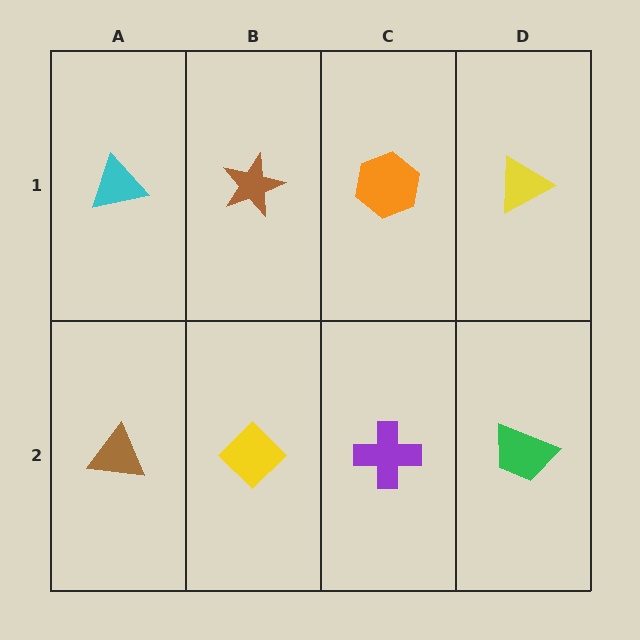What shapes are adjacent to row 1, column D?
A green trapezoid (row 2, column D), an orange hexagon (row 1, column C).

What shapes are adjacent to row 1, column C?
A purple cross (row 2, column C), a brown star (row 1, column B), a yellow triangle (row 1, column D).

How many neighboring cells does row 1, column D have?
2.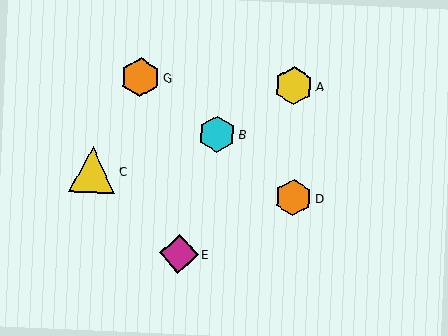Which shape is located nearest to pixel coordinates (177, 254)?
The magenta diamond (labeled E) at (179, 254) is nearest to that location.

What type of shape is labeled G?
Shape G is an orange hexagon.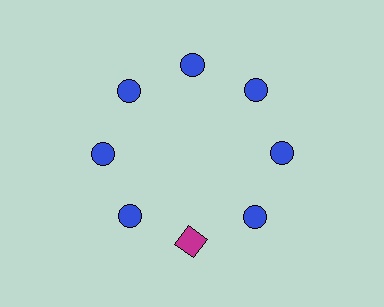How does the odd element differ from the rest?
It differs in both color (magenta instead of blue) and shape (square instead of circle).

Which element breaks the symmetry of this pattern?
The magenta square at roughly the 6 o'clock position breaks the symmetry. All other shapes are blue circles.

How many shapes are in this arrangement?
There are 8 shapes arranged in a ring pattern.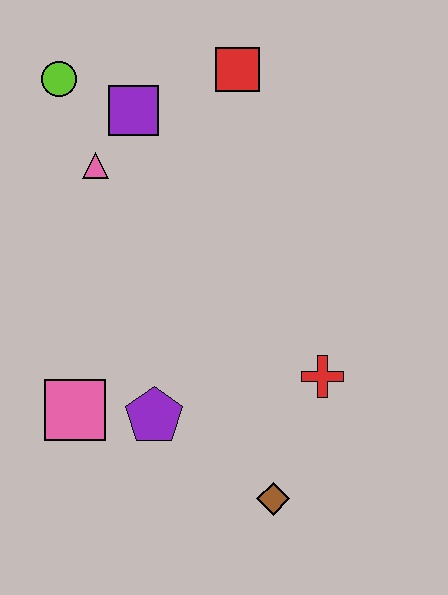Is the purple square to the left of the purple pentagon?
Yes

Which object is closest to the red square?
The purple square is closest to the red square.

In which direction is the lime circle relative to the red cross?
The lime circle is above the red cross.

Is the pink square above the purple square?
No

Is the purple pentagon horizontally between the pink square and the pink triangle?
No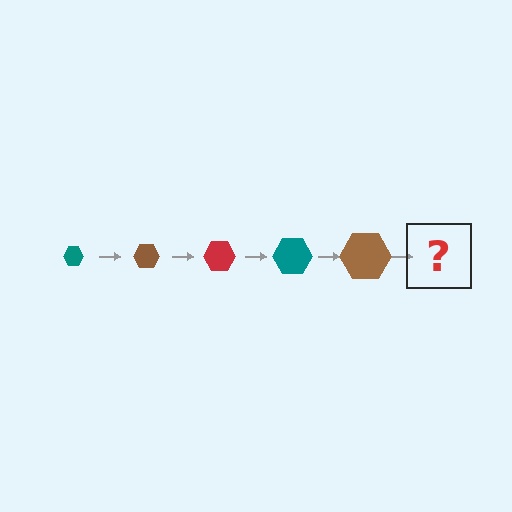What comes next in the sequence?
The next element should be a red hexagon, larger than the previous one.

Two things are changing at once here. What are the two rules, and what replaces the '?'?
The two rules are that the hexagon grows larger each step and the color cycles through teal, brown, and red. The '?' should be a red hexagon, larger than the previous one.